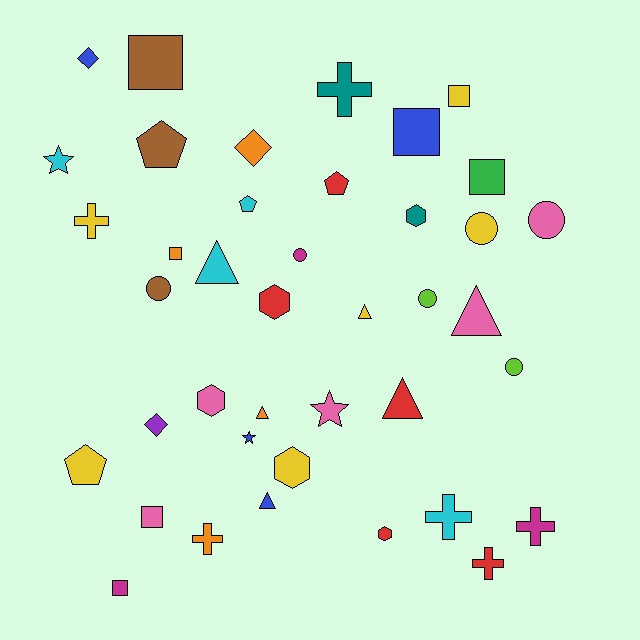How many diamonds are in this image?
There are 3 diamonds.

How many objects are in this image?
There are 40 objects.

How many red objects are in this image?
There are 5 red objects.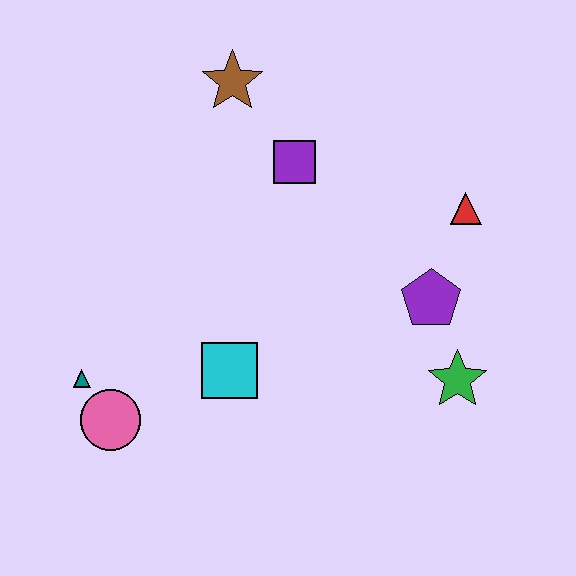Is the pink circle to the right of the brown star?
No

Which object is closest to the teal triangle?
The pink circle is closest to the teal triangle.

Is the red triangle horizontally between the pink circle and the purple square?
No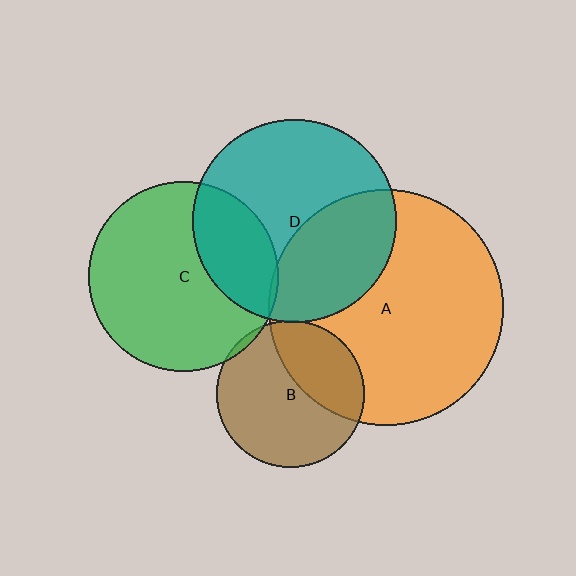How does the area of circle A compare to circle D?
Approximately 1.3 times.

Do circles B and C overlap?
Yes.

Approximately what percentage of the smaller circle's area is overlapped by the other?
Approximately 5%.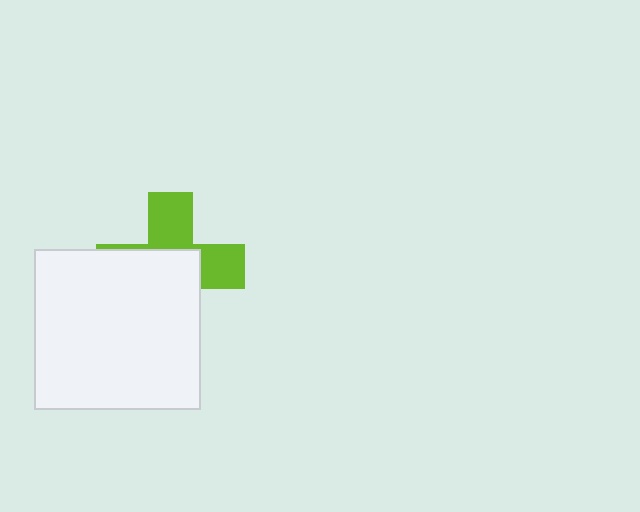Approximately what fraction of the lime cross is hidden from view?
Roughly 57% of the lime cross is hidden behind the white rectangle.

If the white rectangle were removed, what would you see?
You would see the complete lime cross.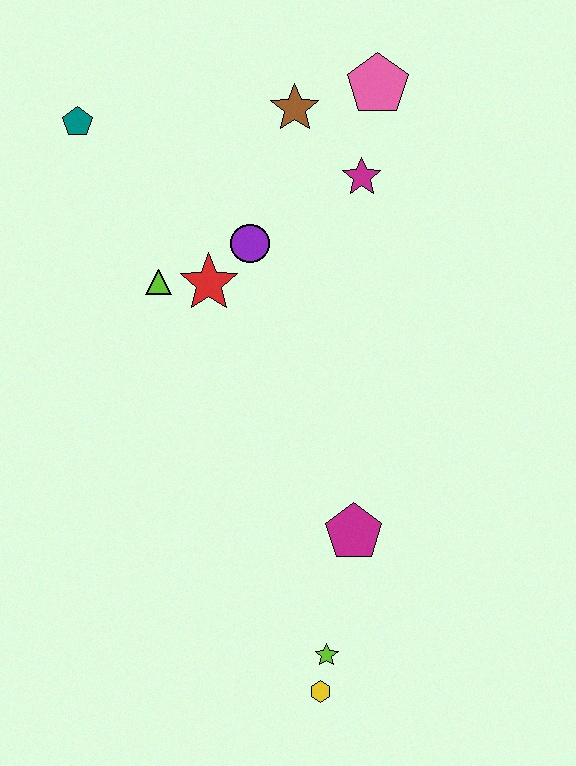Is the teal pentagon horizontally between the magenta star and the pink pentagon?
No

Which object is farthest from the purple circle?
The yellow hexagon is farthest from the purple circle.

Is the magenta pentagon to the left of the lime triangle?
No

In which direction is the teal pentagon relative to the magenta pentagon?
The teal pentagon is above the magenta pentagon.